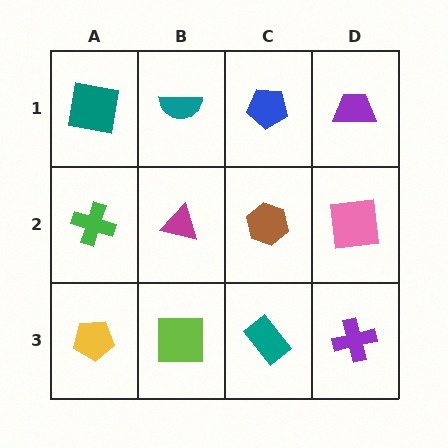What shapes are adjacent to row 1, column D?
A pink square (row 2, column D), a blue pentagon (row 1, column C).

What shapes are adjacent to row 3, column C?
A brown hexagon (row 2, column C), a lime square (row 3, column B), a purple cross (row 3, column D).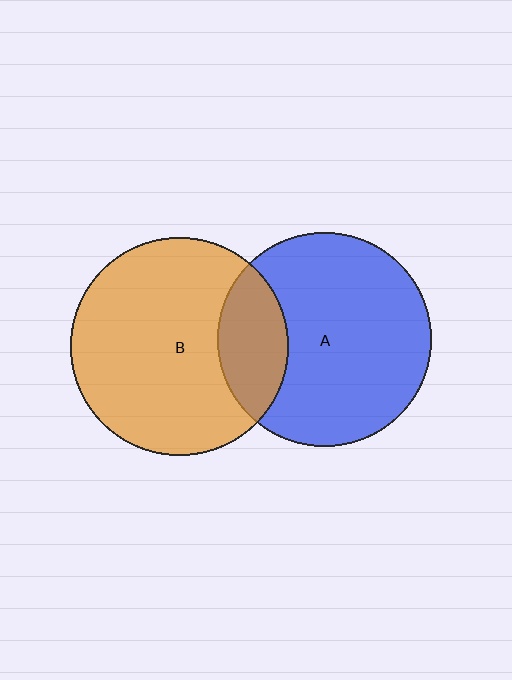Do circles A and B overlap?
Yes.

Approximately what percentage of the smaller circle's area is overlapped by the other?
Approximately 20%.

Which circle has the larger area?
Circle B (orange).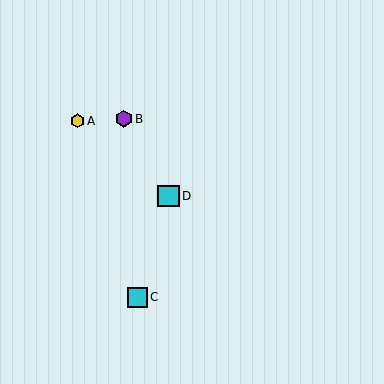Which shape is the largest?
The cyan square (labeled D) is the largest.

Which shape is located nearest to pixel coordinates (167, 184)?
The cyan square (labeled D) at (169, 196) is nearest to that location.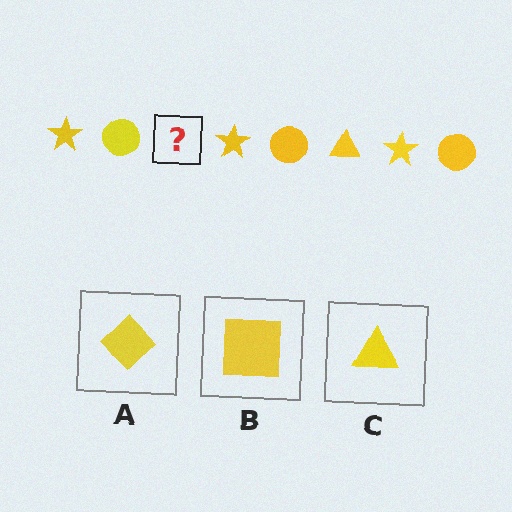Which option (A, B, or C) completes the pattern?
C.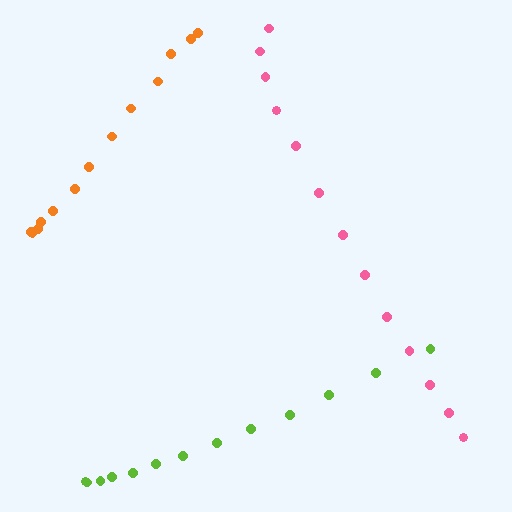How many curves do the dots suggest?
There are 3 distinct paths.